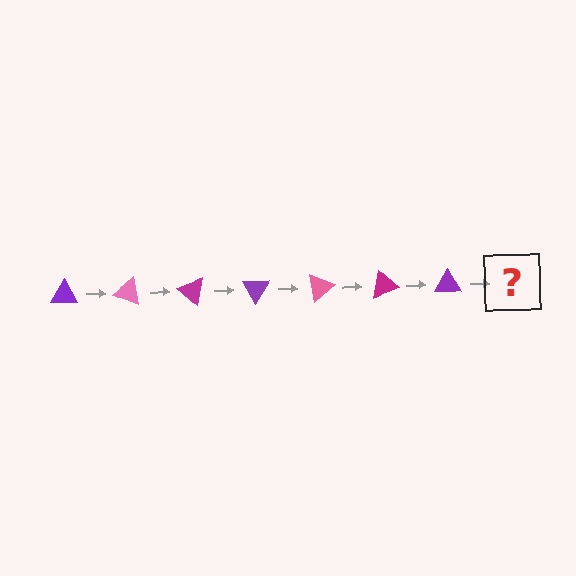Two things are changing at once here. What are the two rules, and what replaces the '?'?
The two rules are that it rotates 20 degrees each step and the color cycles through purple, pink, and magenta. The '?' should be a pink triangle, rotated 140 degrees from the start.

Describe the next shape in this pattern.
It should be a pink triangle, rotated 140 degrees from the start.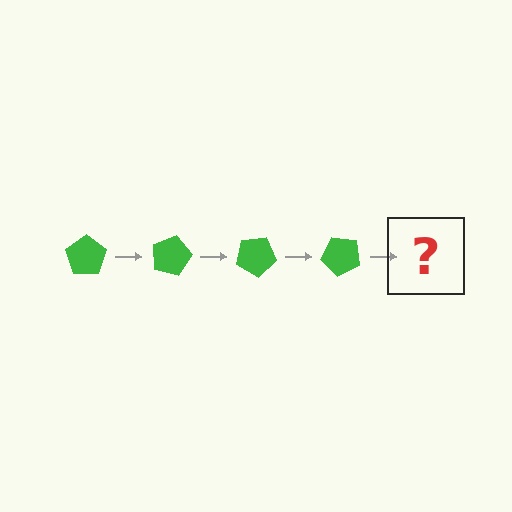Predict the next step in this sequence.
The next step is a green pentagon rotated 60 degrees.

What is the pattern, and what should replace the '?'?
The pattern is that the pentagon rotates 15 degrees each step. The '?' should be a green pentagon rotated 60 degrees.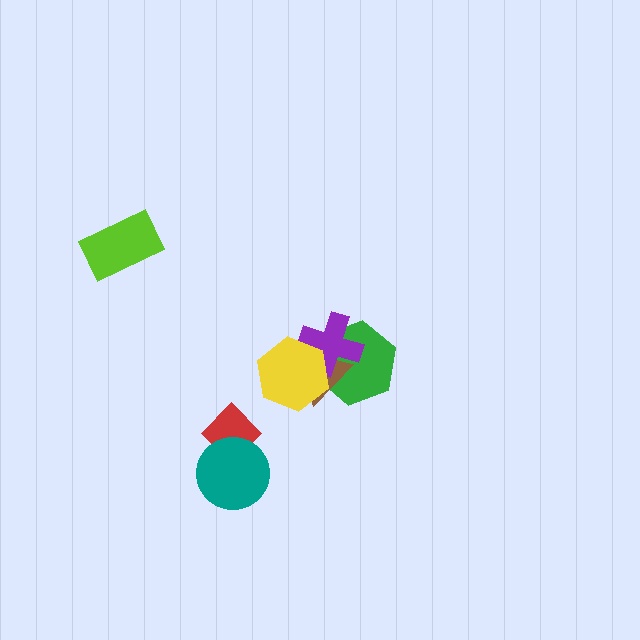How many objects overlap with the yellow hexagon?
3 objects overlap with the yellow hexagon.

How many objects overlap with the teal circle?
1 object overlaps with the teal circle.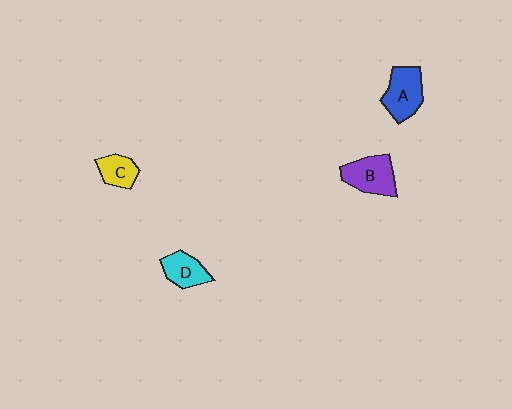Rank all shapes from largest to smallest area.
From largest to smallest: A (blue), B (purple), D (cyan), C (yellow).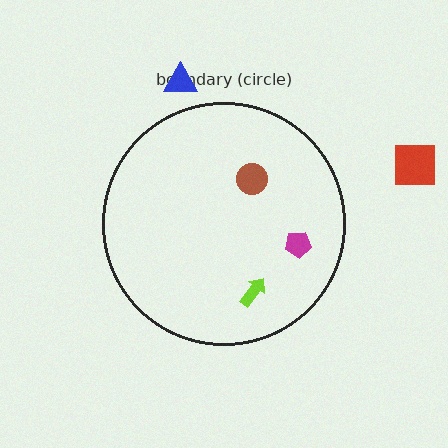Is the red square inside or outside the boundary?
Outside.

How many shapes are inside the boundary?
3 inside, 2 outside.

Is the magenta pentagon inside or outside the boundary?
Inside.